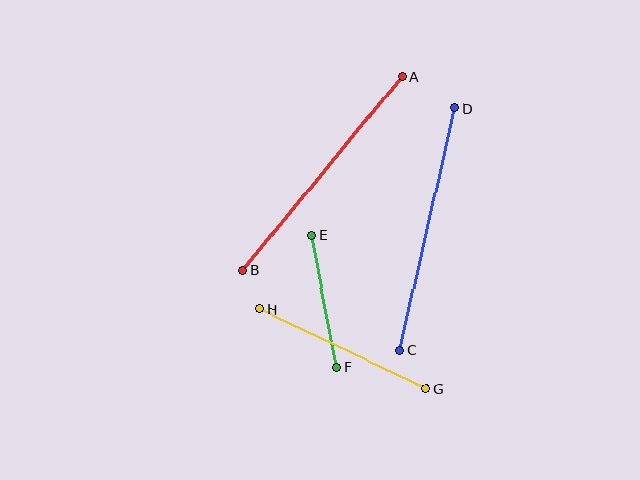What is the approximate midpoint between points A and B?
The midpoint is at approximately (322, 173) pixels.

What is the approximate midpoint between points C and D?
The midpoint is at approximately (427, 229) pixels.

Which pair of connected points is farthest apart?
Points A and B are farthest apart.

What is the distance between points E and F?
The distance is approximately 135 pixels.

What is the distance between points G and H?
The distance is approximately 185 pixels.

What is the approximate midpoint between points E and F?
The midpoint is at approximately (324, 301) pixels.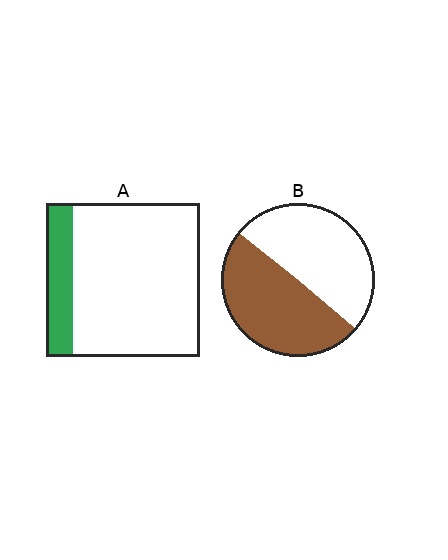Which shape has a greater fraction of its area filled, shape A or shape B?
Shape B.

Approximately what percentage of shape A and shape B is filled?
A is approximately 20% and B is approximately 50%.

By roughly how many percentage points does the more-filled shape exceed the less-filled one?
By roughly 30 percentage points (B over A).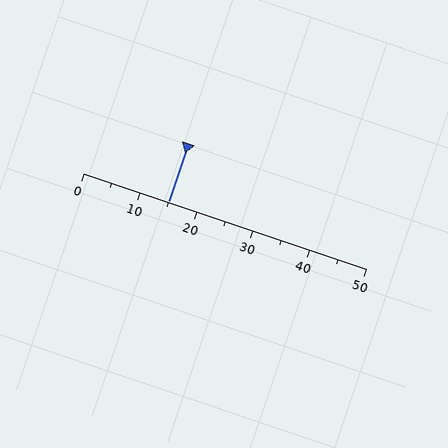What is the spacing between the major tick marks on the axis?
The major ticks are spaced 10 apart.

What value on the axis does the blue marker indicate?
The marker indicates approximately 15.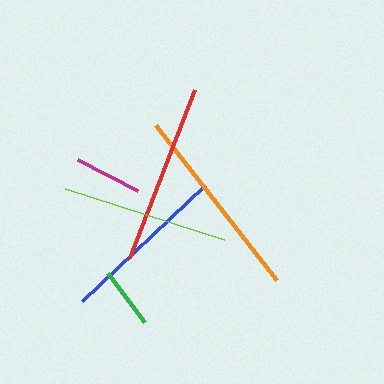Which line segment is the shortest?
The green line is the shortest at approximately 62 pixels.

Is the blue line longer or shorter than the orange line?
The orange line is longer than the blue line.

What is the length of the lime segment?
The lime segment is approximately 167 pixels long.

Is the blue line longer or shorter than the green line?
The blue line is longer than the green line.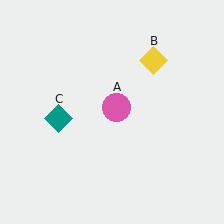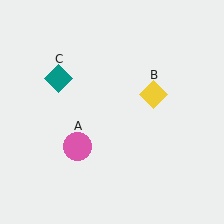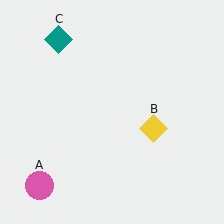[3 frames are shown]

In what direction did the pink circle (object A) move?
The pink circle (object A) moved down and to the left.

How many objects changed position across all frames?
3 objects changed position: pink circle (object A), yellow diamond (object B), teal diamond (object C).